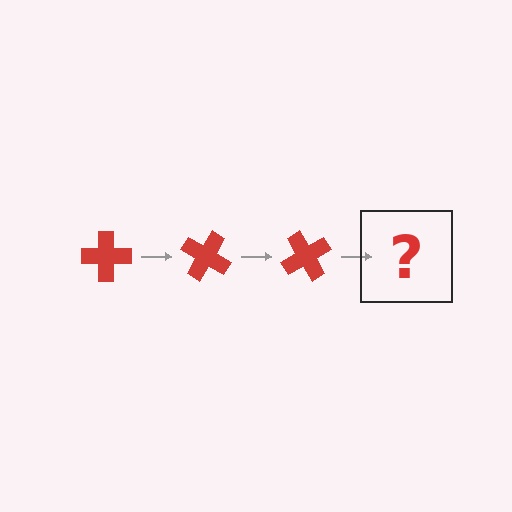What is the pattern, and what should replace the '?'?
The pattern is that the cross rotates 30 degrees each step. The '?' should be a red cross rotated 90 degrees.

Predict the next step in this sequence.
The next step is a red cross rotated 90 degrees.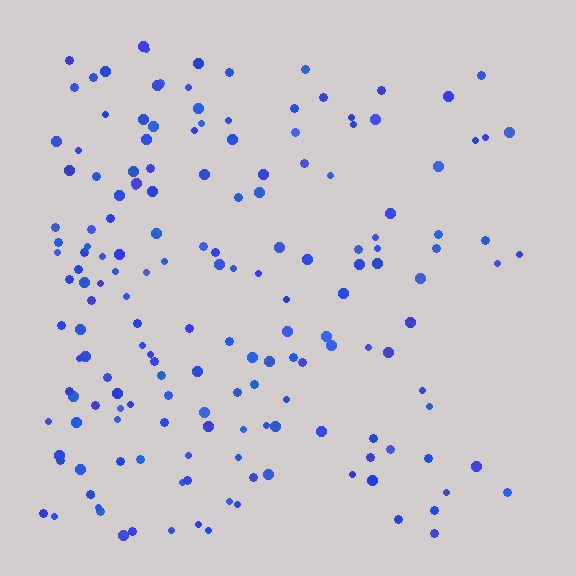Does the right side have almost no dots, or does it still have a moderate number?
Still a moderate number, just noticeably fewer than the left.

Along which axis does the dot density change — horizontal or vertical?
Horizontal.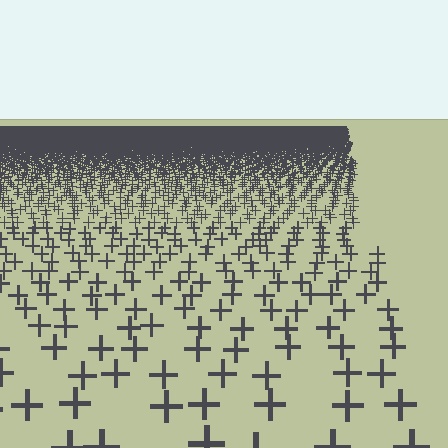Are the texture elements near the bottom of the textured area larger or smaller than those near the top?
Larger. Near the bottom, elements are closer to the viewer and appear at a bigger on-screen size.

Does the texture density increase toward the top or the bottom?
Density increases toward the top.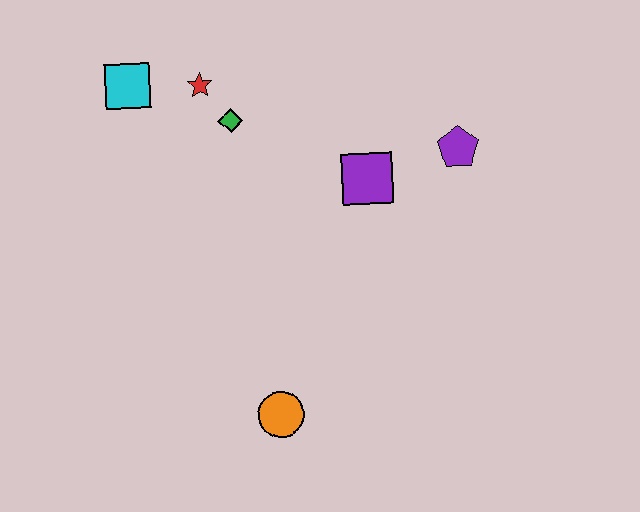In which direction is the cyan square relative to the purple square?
The cyan square is to the left of the purple square.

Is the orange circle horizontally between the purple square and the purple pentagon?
No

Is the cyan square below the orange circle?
No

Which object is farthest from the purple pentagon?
The cyan square is farthest from the purple pentagon.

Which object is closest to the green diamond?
The red star is closest to the green diamond.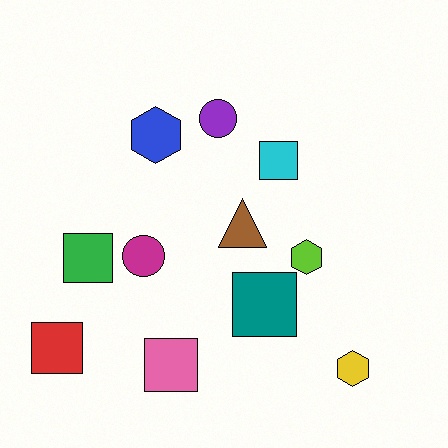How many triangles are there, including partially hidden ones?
There is 1 triangle.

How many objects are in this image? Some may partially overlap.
There are 11 objects.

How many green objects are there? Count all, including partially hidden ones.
There is 1 green object.